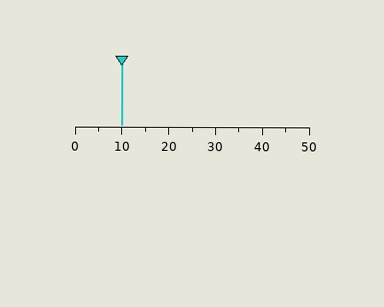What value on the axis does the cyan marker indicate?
The marker indicates approximately 10.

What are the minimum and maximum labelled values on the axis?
The axis runs from 0 to 50.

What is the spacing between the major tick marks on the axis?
The major ticks are spaced 10 apart.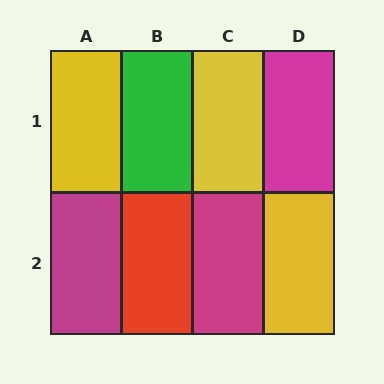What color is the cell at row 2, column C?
Magenta.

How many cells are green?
1 cell is green.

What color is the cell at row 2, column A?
Magenta.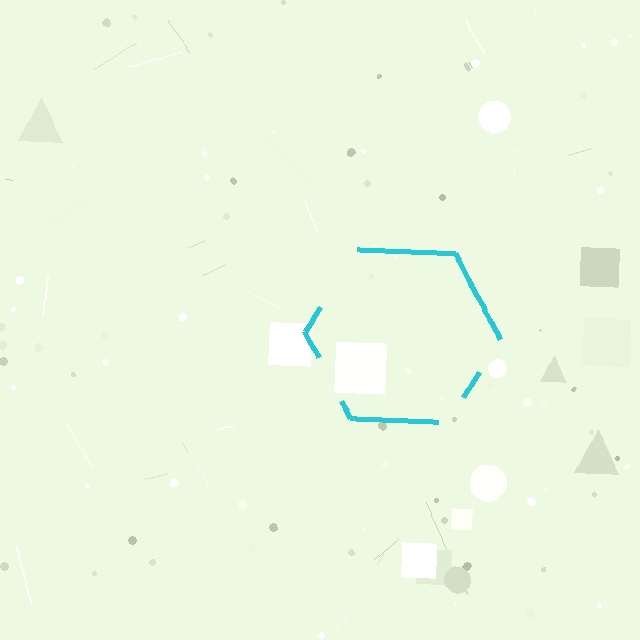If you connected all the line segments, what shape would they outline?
They would outline a hexagon.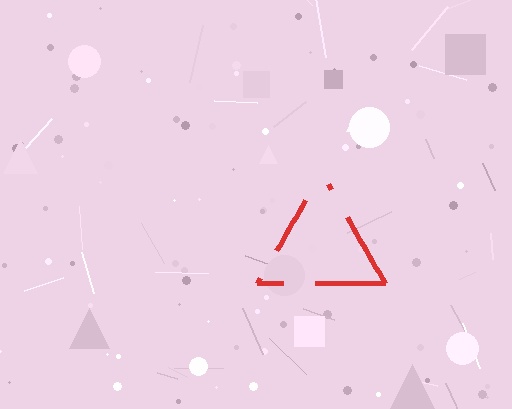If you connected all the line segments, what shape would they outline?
They would outline a triangle.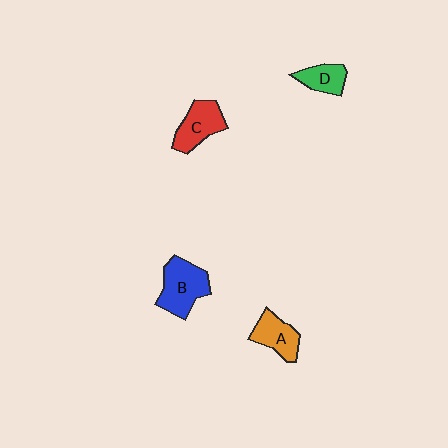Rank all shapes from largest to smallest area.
From largest to smallest: B (blue), C (red), A (orange), D (green).